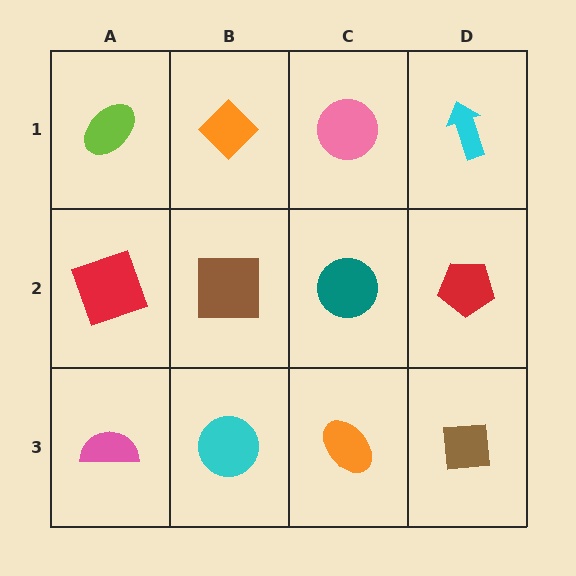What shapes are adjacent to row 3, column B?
A brown square (row 2, column B), a pink semicircle (row 3, column A), an orange ellipse (row 3, column C).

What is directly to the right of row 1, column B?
A pink circle.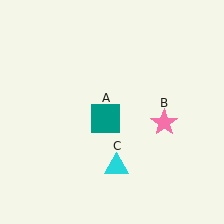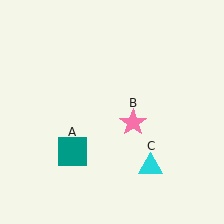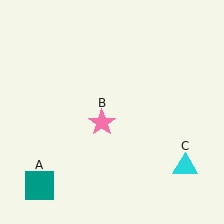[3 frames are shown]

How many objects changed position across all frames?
3 objects changed position: teal square (object A), pink star (object B), cyan triangle (object C).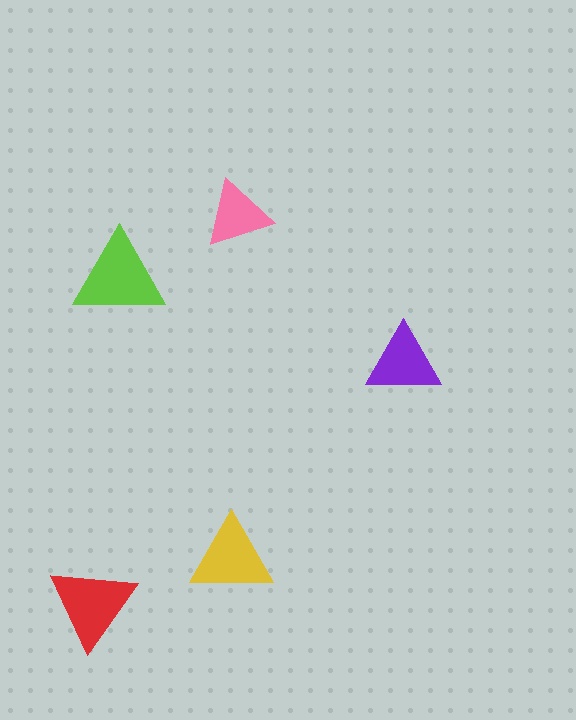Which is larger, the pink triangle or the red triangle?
The red one.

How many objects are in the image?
There are 5 objects in the image.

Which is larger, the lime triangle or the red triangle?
The lime one.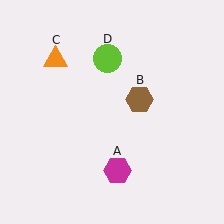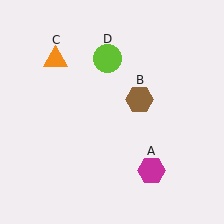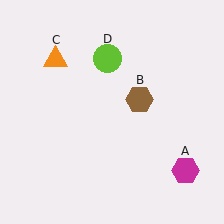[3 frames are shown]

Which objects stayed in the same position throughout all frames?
Brown hexagon (object B) and orange triangle (object C) and lime circle (object D) remained stationary.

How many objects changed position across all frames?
1 object changed position: magenta hexagon (object A).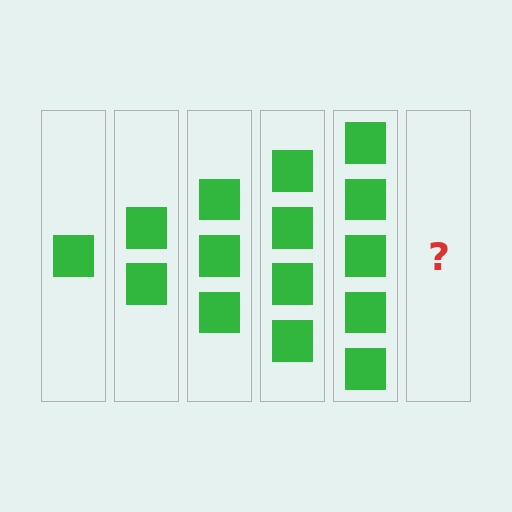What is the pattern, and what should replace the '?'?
The pattern is that each step adds one more square. The '?' should be 6 squares.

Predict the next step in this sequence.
The next step is 6 squares.